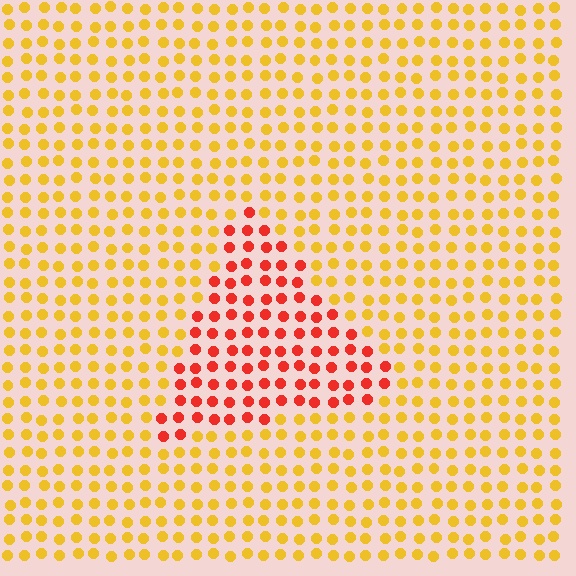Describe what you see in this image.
The image is filled with small yellow elements in a uniform arrangement. A triangle-shaped region is visible where the elements are tinted to a slightly different hue, forming a subtle color boundary.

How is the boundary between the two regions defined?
The boundary is defined purely by a slight shift in hue (about 45 degrees). Spacing, size, and orientation are identical on both sides.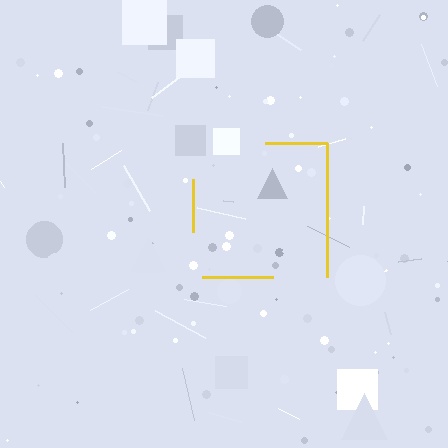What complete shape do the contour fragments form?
The contour fragments form a square.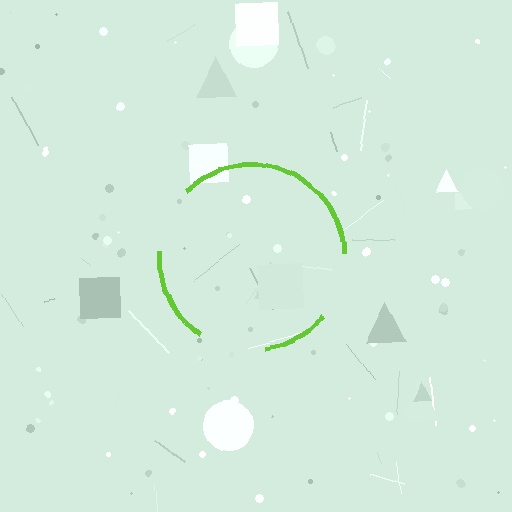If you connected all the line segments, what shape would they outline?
They would outline a circle.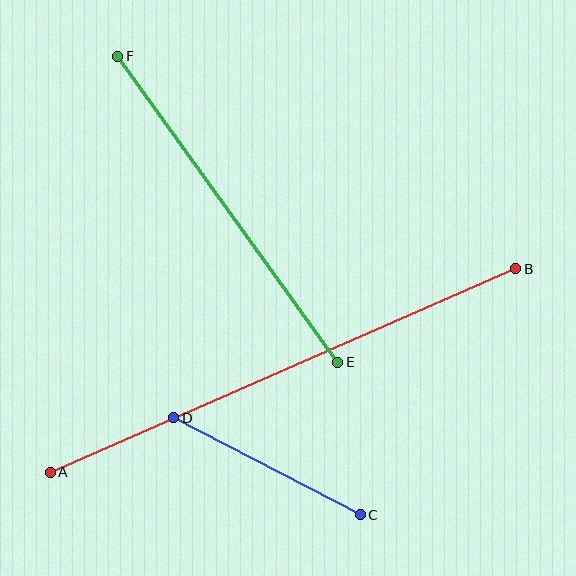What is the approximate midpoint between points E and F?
The midpoint is at approximately (228, 209) pixels.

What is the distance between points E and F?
The distance is approximately 377 pixels.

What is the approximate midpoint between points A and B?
The midpoint is at approximately (283, 371) pixels.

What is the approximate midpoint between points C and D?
The midpoint is at approximately (267, 466) pixels.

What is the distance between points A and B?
The distance is approximately 508 pixels.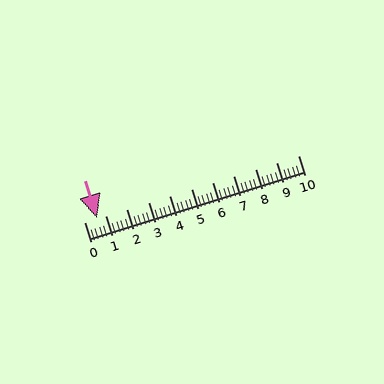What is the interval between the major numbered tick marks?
The major tick marks are spaced 1 units apart.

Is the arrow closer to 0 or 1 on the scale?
The arrow is closer to 1.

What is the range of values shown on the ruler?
The ruler shows values from 0 to 10.